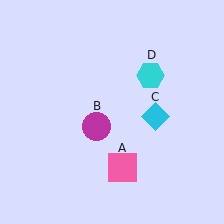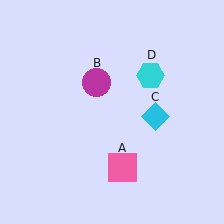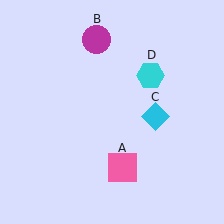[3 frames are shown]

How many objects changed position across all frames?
1 object changed position: magenta circle (object B).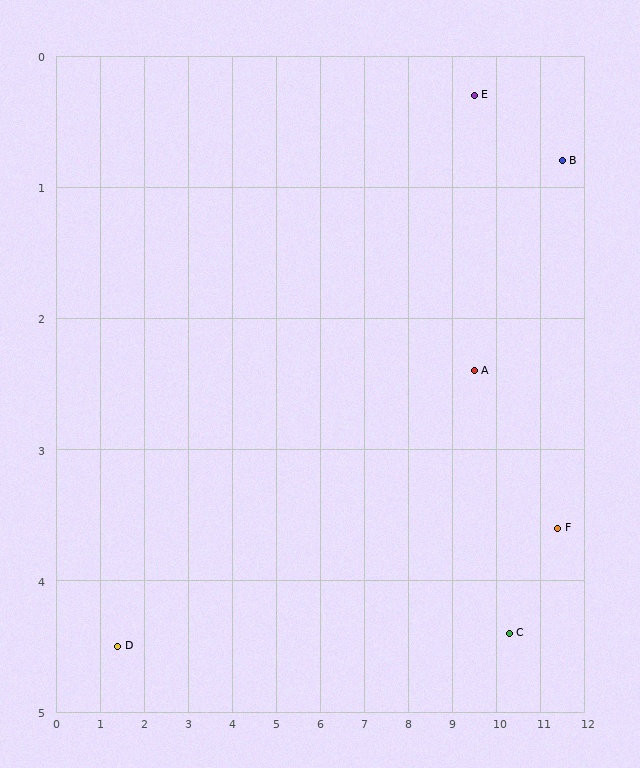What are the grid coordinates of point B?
Point B is at approximately (11.5, 0.8).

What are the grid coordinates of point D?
Point D is at approximately (1.4, 4.5).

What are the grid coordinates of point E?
Point E is at approximately (9.5, 0.3).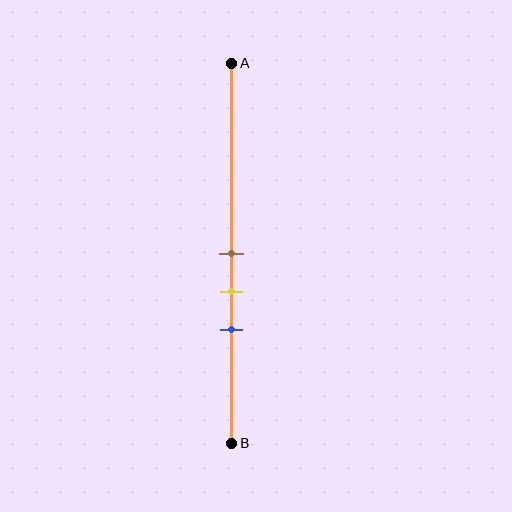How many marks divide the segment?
There are 3 marks dividing the segment.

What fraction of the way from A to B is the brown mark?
The brown mark is approximately 50% (0.5) of the way from A to B.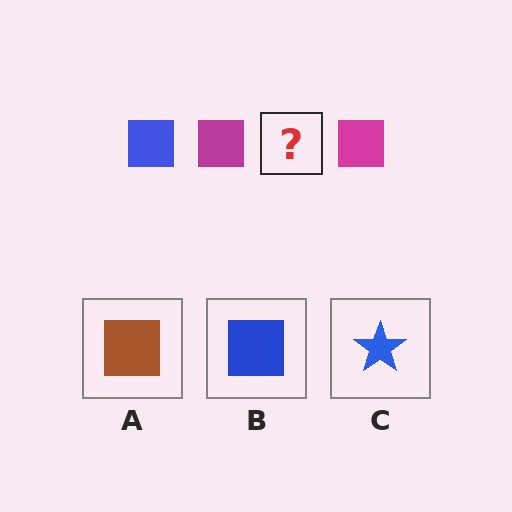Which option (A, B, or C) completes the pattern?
B.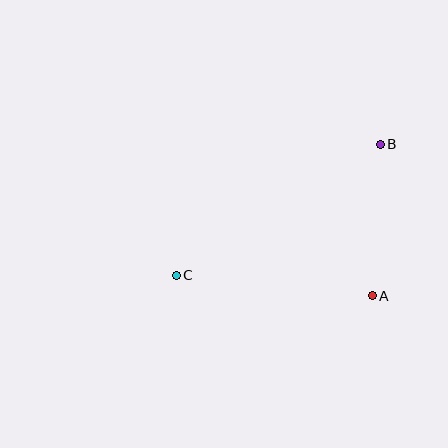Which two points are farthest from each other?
Points B and C are farthest from each other.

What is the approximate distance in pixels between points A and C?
The distance between A and C is approximately 197 pixels.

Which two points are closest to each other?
Points A and B are closest to each other.